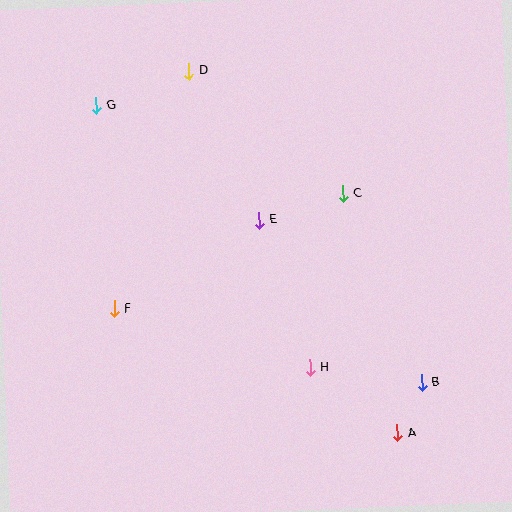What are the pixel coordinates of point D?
Point D is at (189, 71).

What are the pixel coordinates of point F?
Point F is at (114, 309).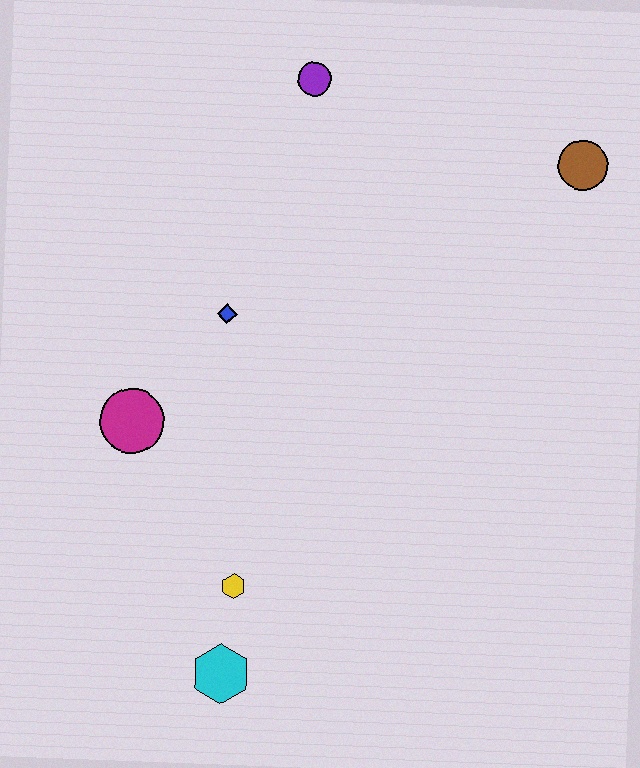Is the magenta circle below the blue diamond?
Yes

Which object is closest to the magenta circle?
The blue diamond is closest to the magenta circle.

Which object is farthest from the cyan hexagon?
The brown circle is farthest from the cyan hexagon.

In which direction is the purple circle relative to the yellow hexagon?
The purple circle is above the yellow hexagon.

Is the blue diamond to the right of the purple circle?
No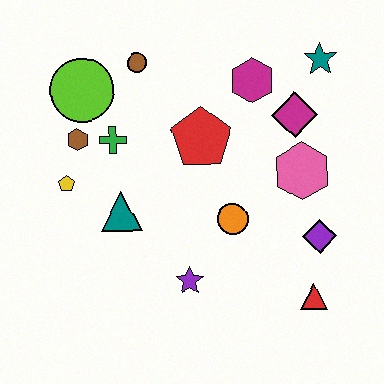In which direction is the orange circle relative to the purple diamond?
The orange circle is to the left of the purple diamond.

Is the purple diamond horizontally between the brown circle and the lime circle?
No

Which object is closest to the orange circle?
The purple star is closest to the orange circle.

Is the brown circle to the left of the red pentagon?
Yes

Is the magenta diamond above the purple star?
Yes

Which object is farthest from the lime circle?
The red triangle is farthest from the lime circle.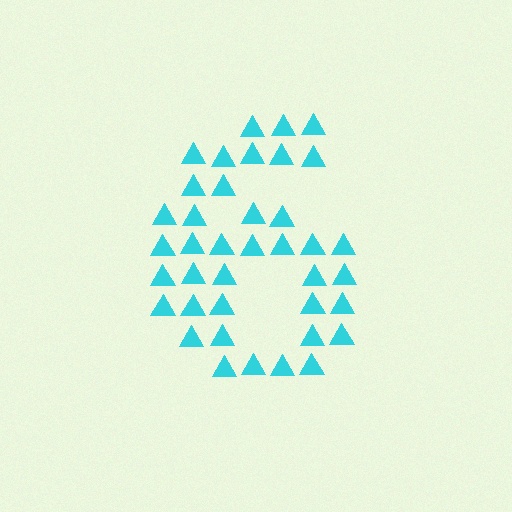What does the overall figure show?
The overall figure shows the digit 6.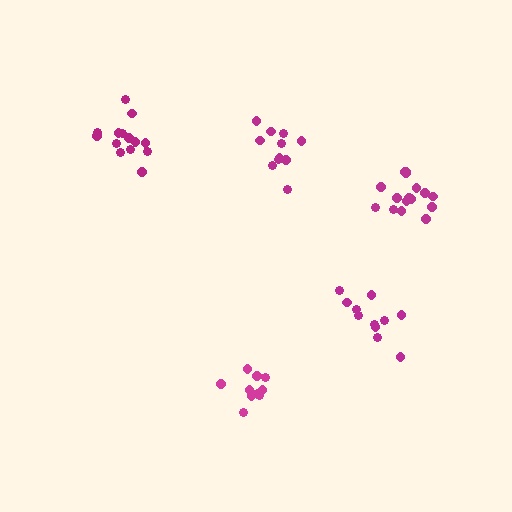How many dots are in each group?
Group 1: 14 dots, Group 2: 11 dots, Group 3: 16 dots, Group 4: 11 dots, Group 5: 10 dots (62 total).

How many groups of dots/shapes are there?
There are 5 groups.